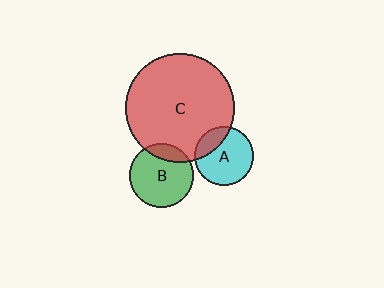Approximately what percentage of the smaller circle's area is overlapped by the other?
Approximately 25%.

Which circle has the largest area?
Circle C (red).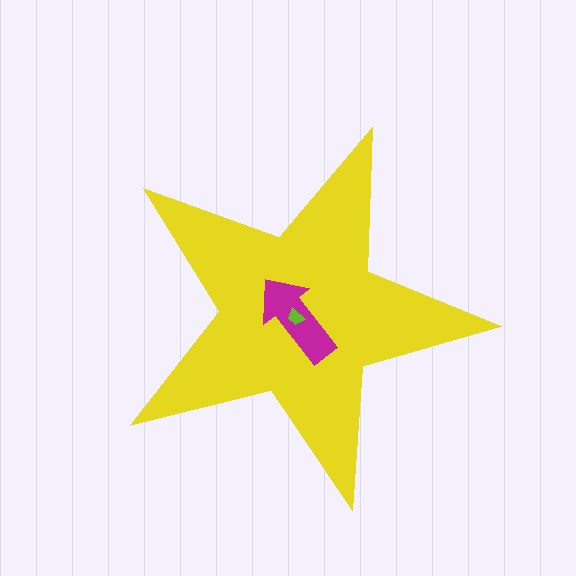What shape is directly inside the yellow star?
The magenta arrow.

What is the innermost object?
The lime trapezoid.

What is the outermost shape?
The yellow star.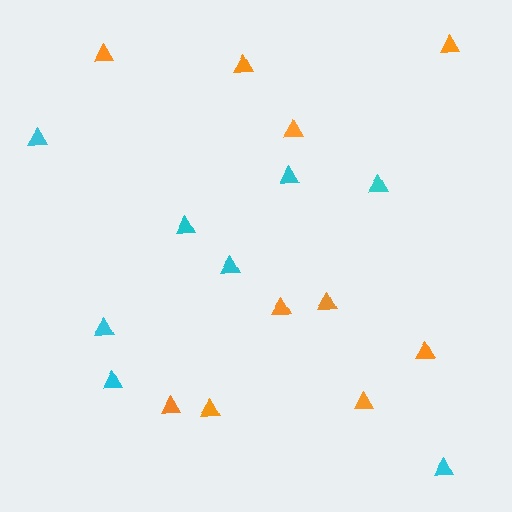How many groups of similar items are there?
There are 2 groups: one group of cyan triangles (8) and one group of orange triangles (10).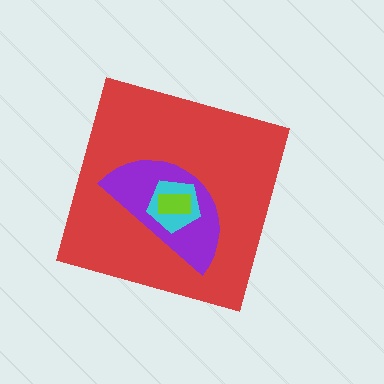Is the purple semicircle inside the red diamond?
Yes.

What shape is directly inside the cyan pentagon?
The lime rectangle.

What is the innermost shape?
The lime rectangle.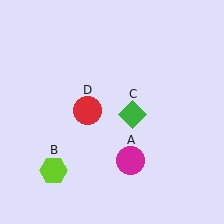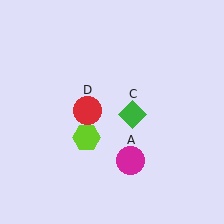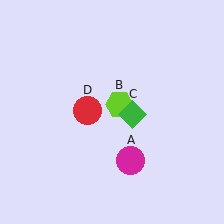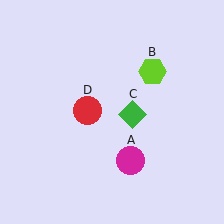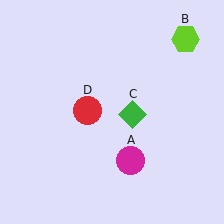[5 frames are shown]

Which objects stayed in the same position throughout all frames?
Magenta circle (object A) and green diamond (object C) and red circle (object D) remained stationary.